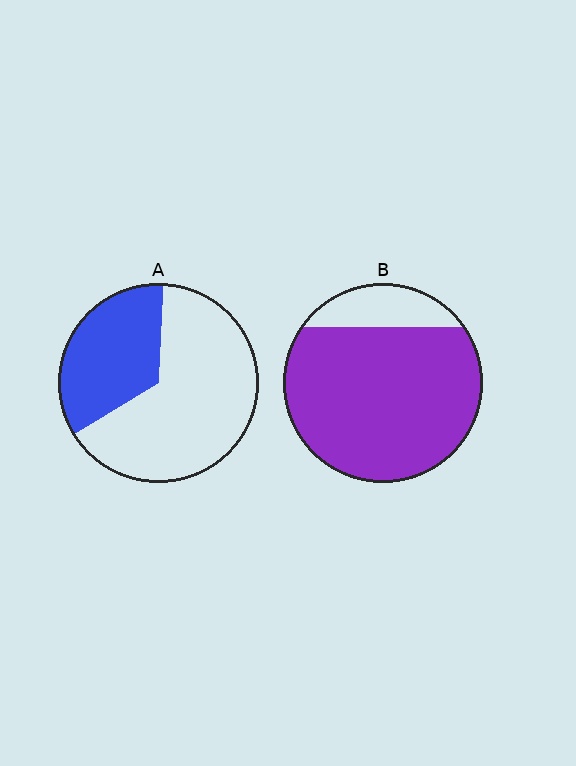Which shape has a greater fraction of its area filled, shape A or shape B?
Shape B.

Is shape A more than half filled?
No.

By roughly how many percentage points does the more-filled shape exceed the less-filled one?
By roughly 50 percentage points (B over A).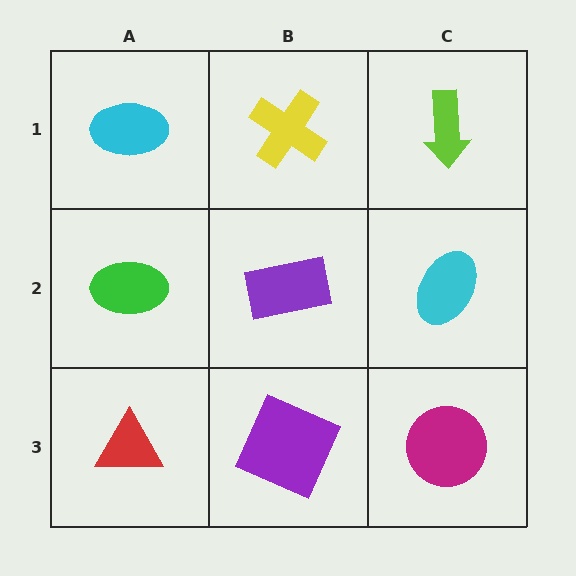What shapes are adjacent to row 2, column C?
A lime arrow (row 1, column C), a magenta circle (row 3, column C), a purple rectangle (row 2, column B).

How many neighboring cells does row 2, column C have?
3.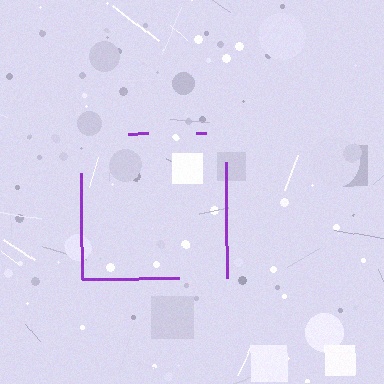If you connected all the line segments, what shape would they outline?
They would outline a square.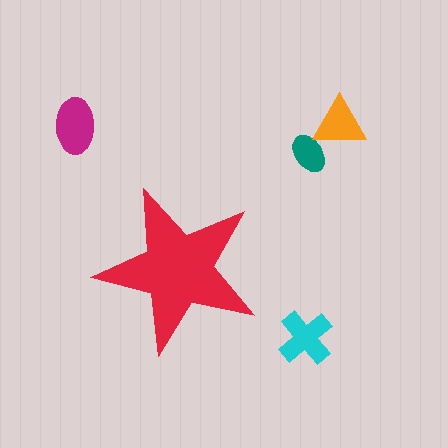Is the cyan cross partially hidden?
No, the cyan cross is fully visible.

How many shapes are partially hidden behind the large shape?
0 shapes are partially hidden.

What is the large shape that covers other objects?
A red star.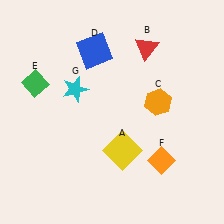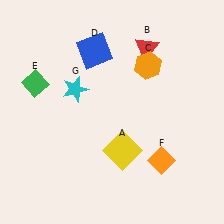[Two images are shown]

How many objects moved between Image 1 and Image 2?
1 object moved between the two images.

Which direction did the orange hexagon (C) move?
The orange hexagon (C) moved up.